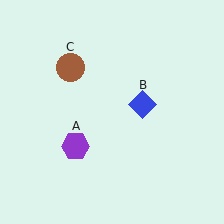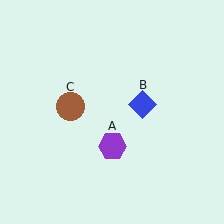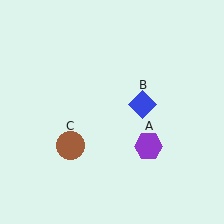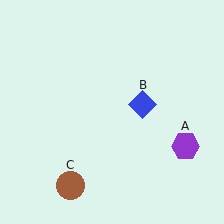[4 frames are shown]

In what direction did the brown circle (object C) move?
The brown circle (object C) moved down.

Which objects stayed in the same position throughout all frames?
Blue diamond (object B) remained stationary.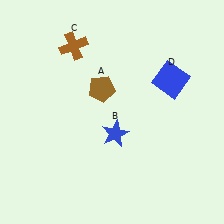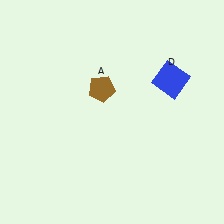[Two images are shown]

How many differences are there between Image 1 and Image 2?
There are 2 differences between the two images.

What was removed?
The brown cross (C), the blue star (B) were removed in Image 2.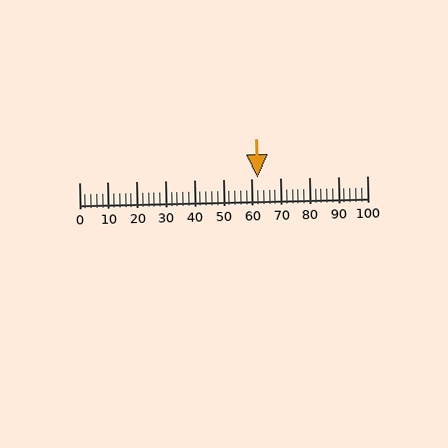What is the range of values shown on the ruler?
The ruler shows values from 0 to 100.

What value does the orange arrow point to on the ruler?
The orange arrow points to approximately 62.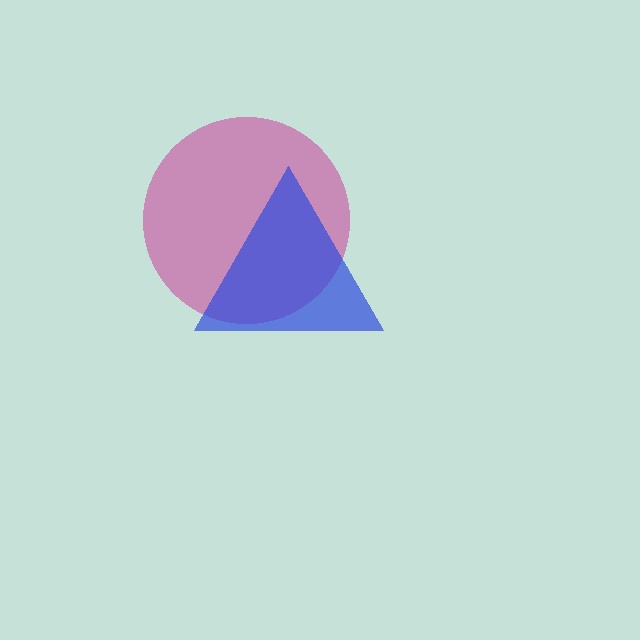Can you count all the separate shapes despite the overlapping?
Yes, there are 2 separate shapes.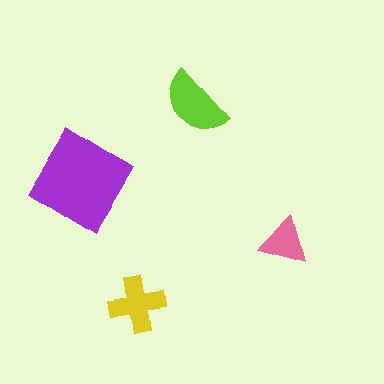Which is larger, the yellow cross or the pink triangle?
The yellow cross.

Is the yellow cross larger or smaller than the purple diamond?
Smaller.